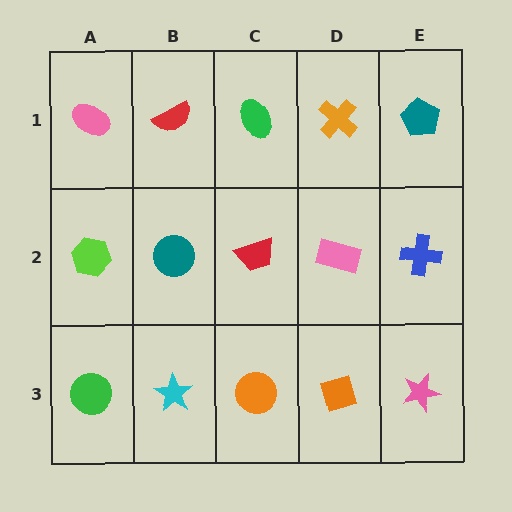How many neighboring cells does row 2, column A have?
3.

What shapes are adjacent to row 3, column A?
A lime hexagon (row 2, column A), a cyan star (row 3, column B).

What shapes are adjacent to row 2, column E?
A teal pentagon (row 1, column E), a pink star (row 3, column E), a pink rectangle (row 2, column D).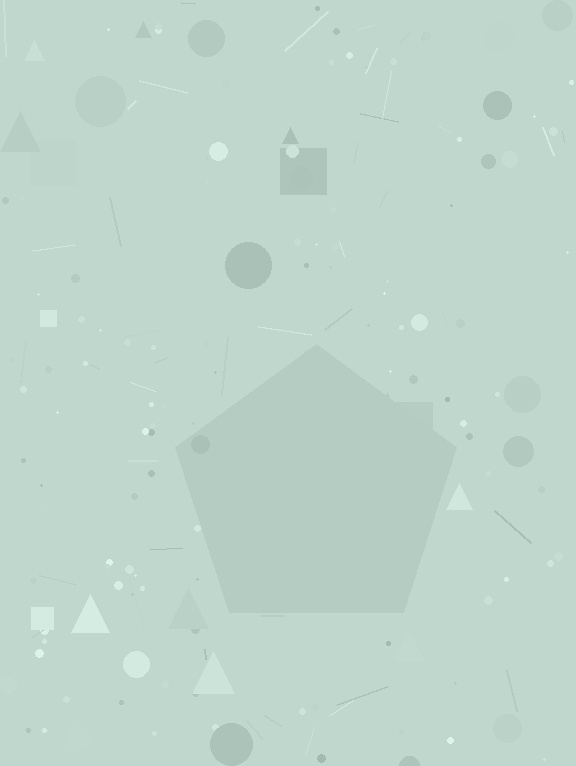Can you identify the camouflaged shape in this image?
The camouflaged shape is a pentagon.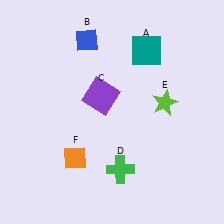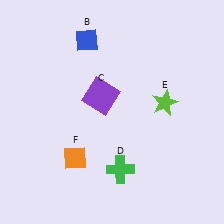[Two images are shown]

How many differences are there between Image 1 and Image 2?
There is 1 difference between the two images.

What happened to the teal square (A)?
The teal square (A) was removed in Image 2. It was in the top-right area of Image 1.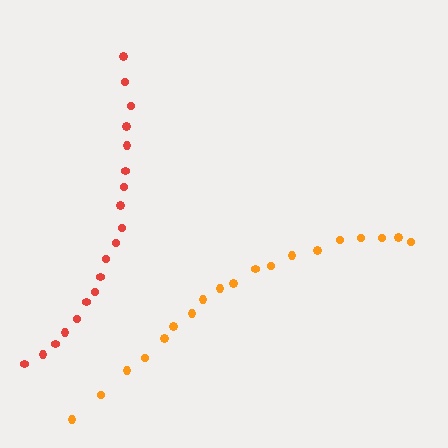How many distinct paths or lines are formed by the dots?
There are 2 distinct paths.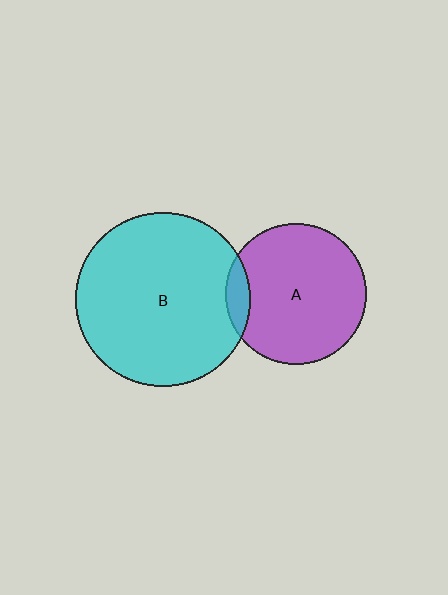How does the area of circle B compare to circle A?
Approximately 1.5 times.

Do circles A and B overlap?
Yes.